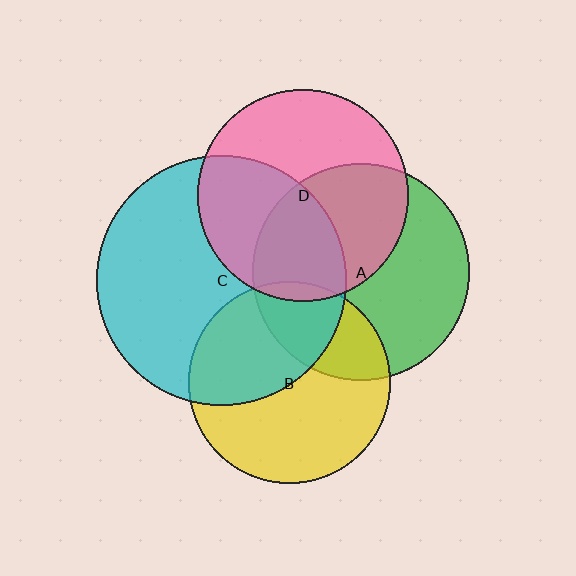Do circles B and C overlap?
Yes.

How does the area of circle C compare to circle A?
Approximately 1.3 times.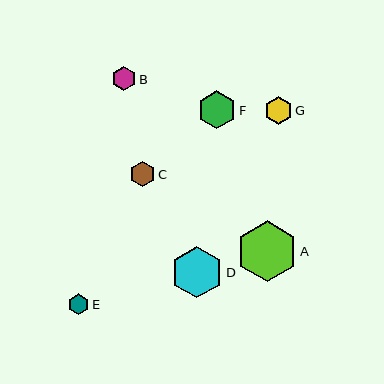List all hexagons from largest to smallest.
From largest to smallest: A, D, F, G, C, B, E.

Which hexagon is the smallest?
Hexagon E is the smallest with a size of approximately 21 pixels.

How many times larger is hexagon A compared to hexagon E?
Hexagon A is approximately 2.9 times the size of hexagon E.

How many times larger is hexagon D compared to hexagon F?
Hexagon D is approximately 1.4 times the size of hexagon F.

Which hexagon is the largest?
Hexagon A is the largest with a size of approximately 60 pixels.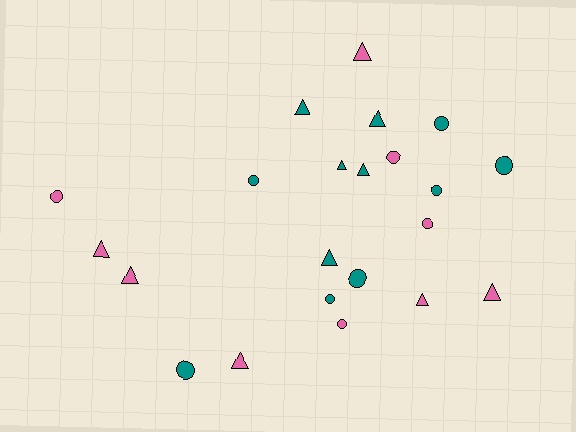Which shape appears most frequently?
Circle, with 11 objects.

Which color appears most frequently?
Teal, with 12 objects.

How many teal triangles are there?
There are 5 teal triangles.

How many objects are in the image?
There are 22 objects.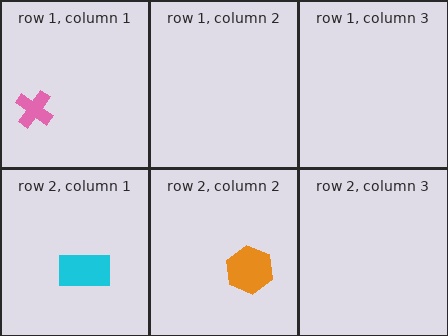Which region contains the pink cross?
The row 1, column 1 region.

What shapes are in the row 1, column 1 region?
The pink cross.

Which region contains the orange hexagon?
The row 2, column 2 region.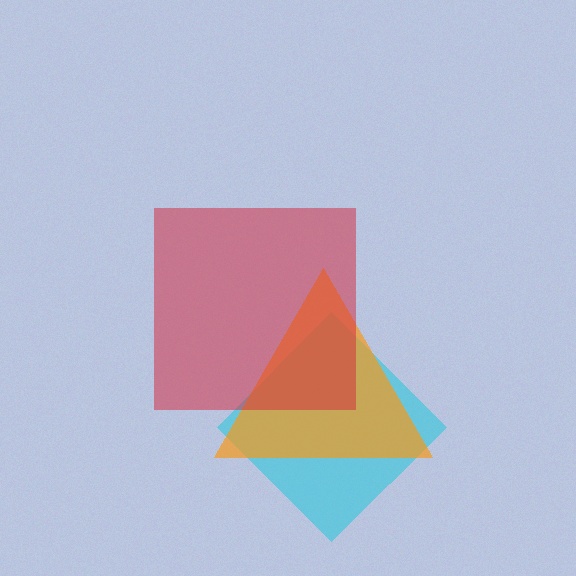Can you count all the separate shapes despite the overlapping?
Yes, there are 3 separate shapes.